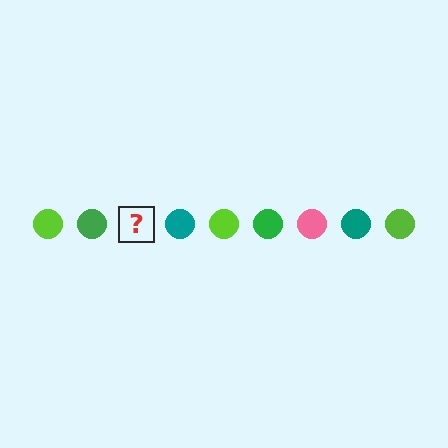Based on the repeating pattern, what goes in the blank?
The blank should be a pink circle.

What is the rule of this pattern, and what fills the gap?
The rule is that the pattern cycles through lime, green, pink, teal circles. The gap should be filled with a pink circle.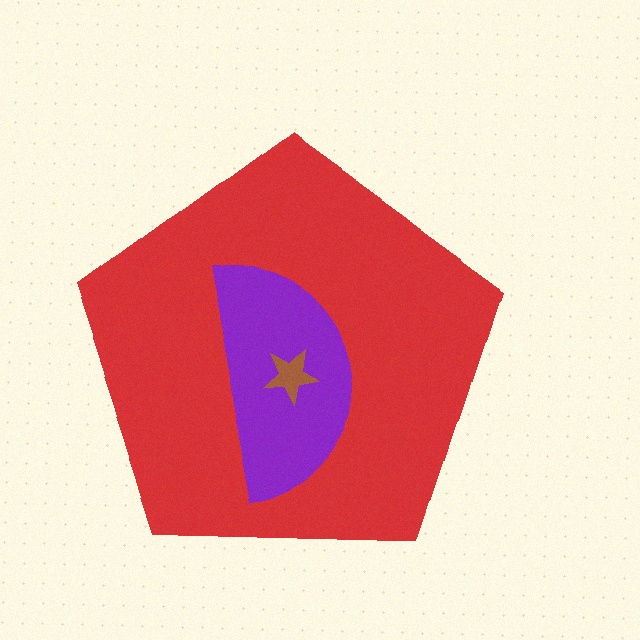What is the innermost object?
The brown star.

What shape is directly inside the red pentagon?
The purple semicircle.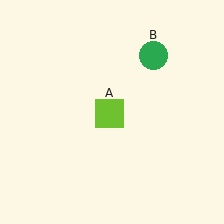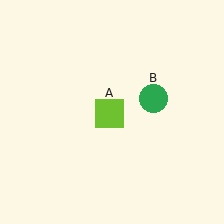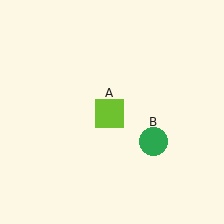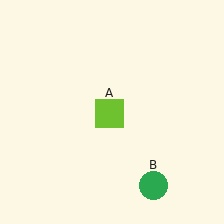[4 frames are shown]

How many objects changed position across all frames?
1 object changed position: green circle (object B).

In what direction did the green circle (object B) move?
The green circle (object B) moved down.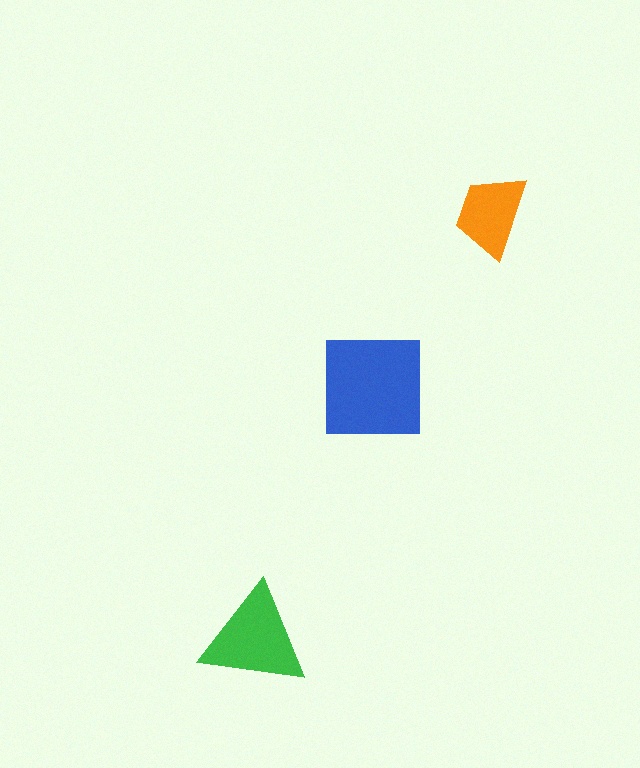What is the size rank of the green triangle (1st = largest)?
2nd.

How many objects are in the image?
There are 3 objects in the image.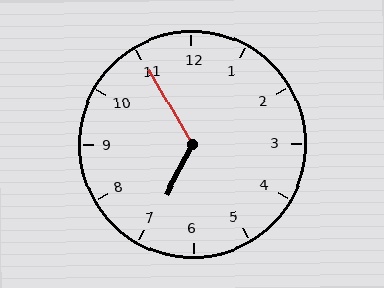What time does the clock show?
6:55.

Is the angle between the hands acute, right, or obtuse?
It is obtuse.